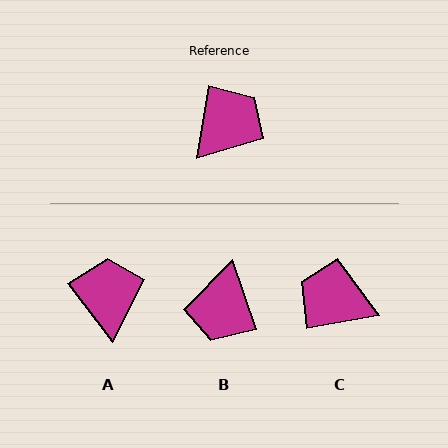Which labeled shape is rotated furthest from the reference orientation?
B, about 152 degrees away.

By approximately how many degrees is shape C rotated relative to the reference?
Approximately 110 degrees counter-clockwise.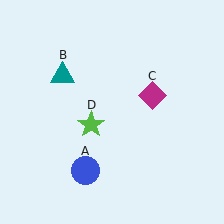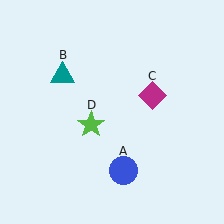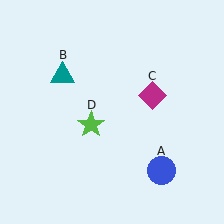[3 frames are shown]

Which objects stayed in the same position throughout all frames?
Teal triangle (object B) and magenta diamond (object C) and lime star (object D) remained stationary.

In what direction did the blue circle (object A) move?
The blue circle (object A) moved right.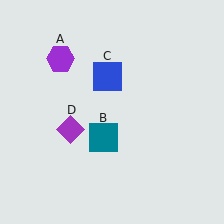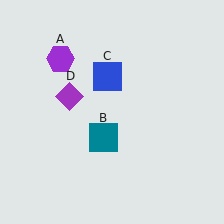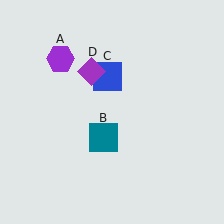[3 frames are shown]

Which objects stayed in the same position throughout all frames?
Purple hexagon (object A) and teal square (object B) and blue square (object C) remained stationary.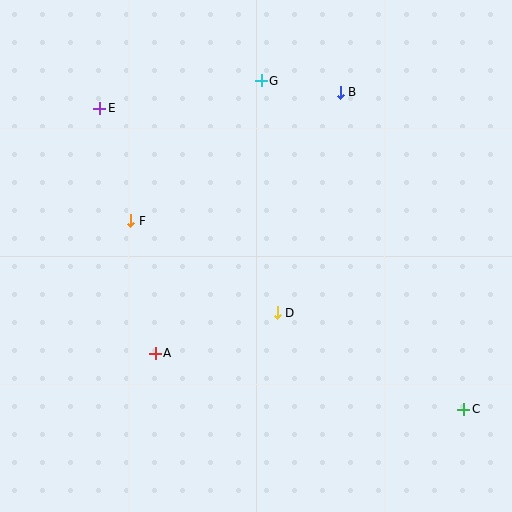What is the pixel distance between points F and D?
The distance between F and D is 173 pixels.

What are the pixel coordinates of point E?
Point E is at (100, 108).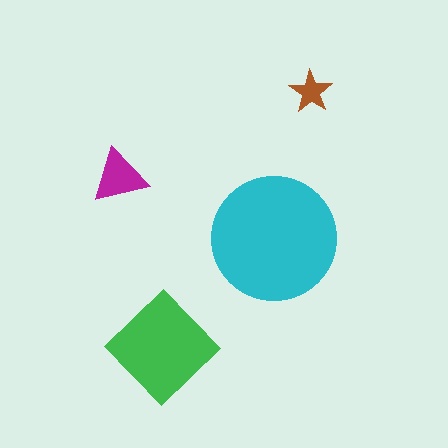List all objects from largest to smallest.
The cyan circle, the green diamond, the magenta triangle, the brown star.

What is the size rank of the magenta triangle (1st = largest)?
3rd.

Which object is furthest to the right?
The brown star is rightmost.